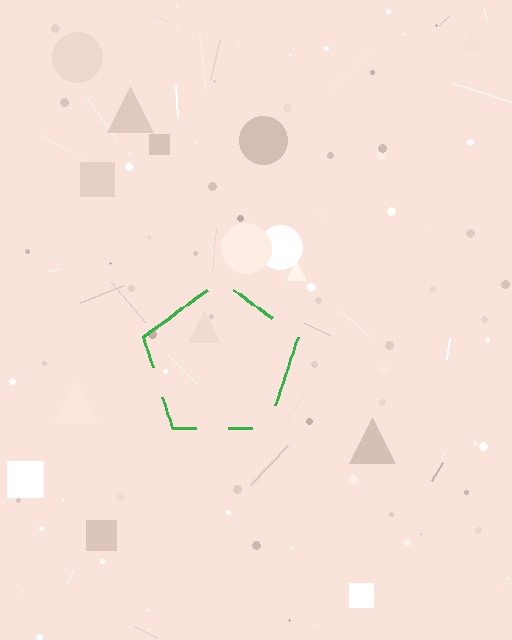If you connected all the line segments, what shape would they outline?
They would outline a pentagon.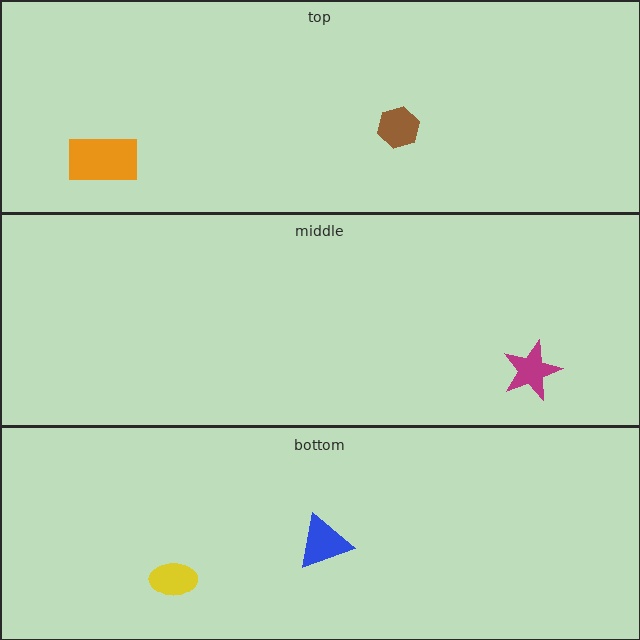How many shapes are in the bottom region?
2.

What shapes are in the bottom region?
The blue triangle, the yellow ellipse.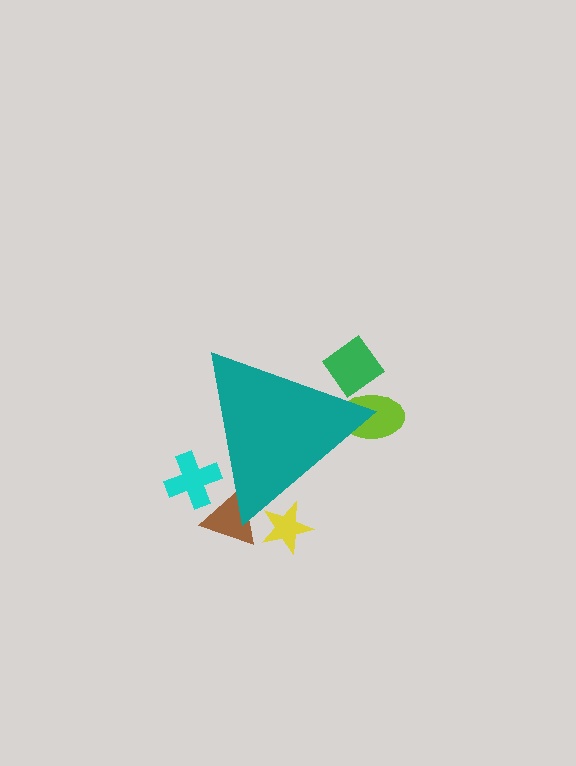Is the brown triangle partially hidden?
Yes, the brown triangle is partially hidden behind the teal triangle.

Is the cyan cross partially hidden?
Yes, the cyan cross is partially hidden behind the teal triangle.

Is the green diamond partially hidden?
Yes, the green diamond is partially hidden behind the teal triangle.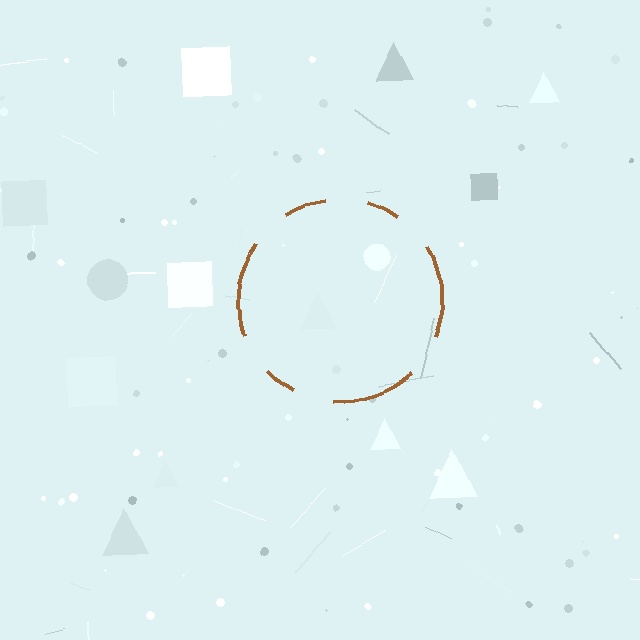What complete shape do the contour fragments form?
The contour fragments form a circle.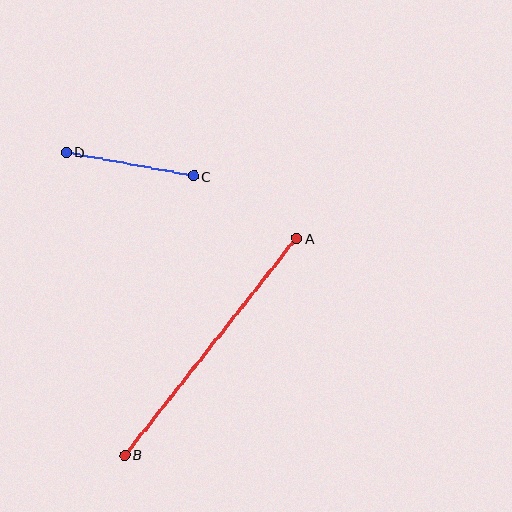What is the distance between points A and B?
The distance is approximately 276 pixels.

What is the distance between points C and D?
The distance is approximately 130 pixels.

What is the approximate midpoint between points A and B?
The midpoint is at approximately (211, 347) pixels.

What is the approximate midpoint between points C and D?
The midpoint is at approximately (130, 164) pixels.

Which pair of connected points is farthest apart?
Points A and B are farthest apart.